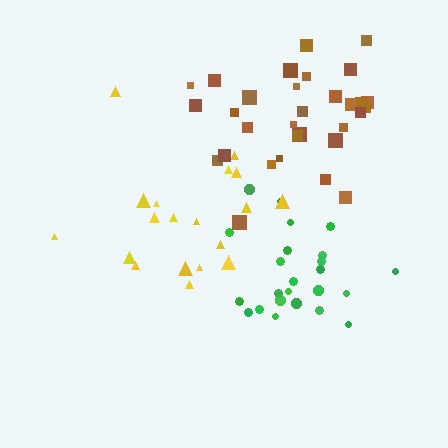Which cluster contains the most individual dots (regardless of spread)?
Brown (31).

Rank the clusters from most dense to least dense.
brown, green, yellow.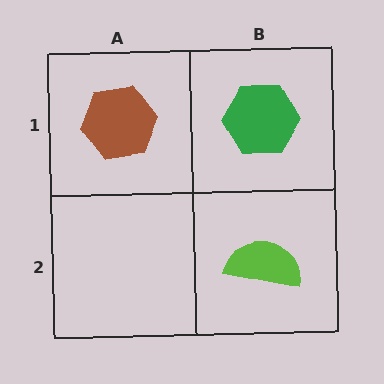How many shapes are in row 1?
2 shapes.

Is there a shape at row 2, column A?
No, that cell is empty.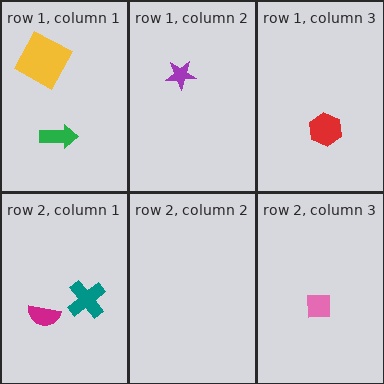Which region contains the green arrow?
The row 1, column 1 region.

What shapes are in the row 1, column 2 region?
The purple star.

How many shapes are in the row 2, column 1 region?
2.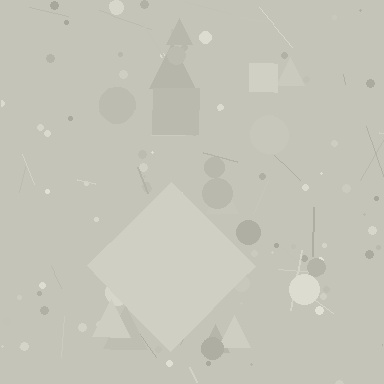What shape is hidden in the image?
A diamond is hidden in the image.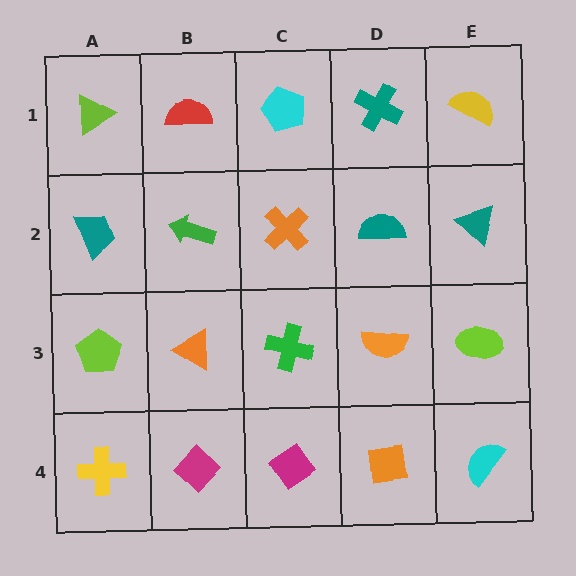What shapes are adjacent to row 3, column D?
A teal semicircle (row 2, column D), an orange square (row 4, column D), a green cross (row 3, column C), a lime ellipse (row 3, column E).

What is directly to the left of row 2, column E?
A teal semicircle.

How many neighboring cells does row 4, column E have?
2.